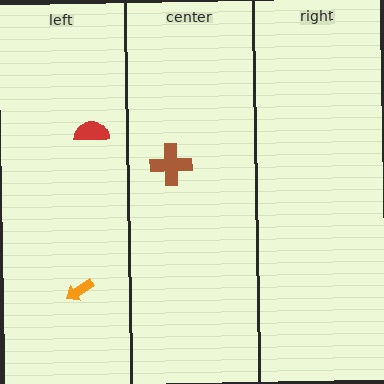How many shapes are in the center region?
1.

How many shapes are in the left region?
2.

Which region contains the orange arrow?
The left region.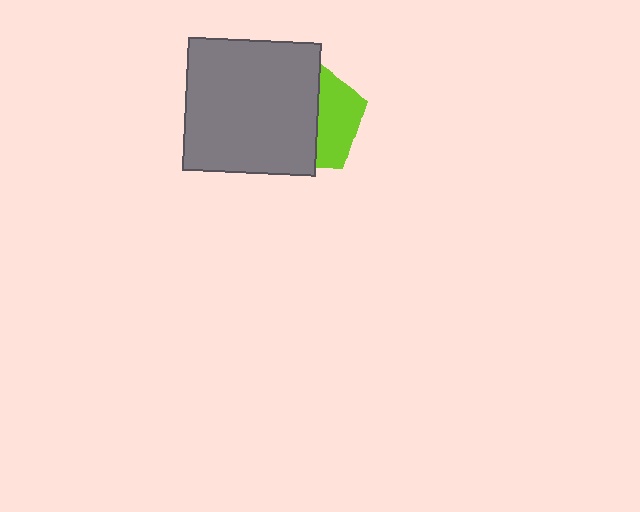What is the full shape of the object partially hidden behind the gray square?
The partially hidden object is a lime pentagon.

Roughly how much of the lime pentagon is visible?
A small part of it is visible (roughly 40%).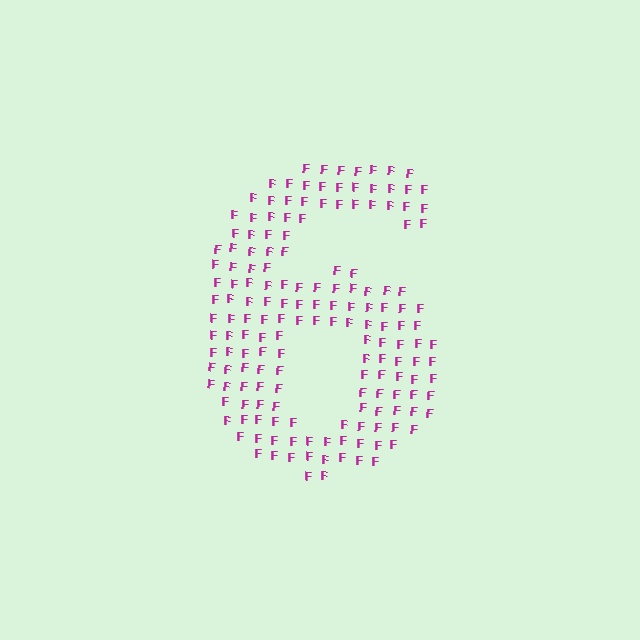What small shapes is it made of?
It is made of small letter F's.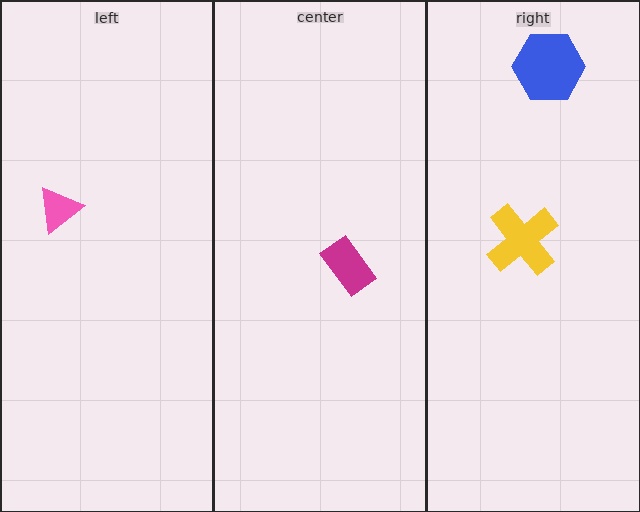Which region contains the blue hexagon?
The right region.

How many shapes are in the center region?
1.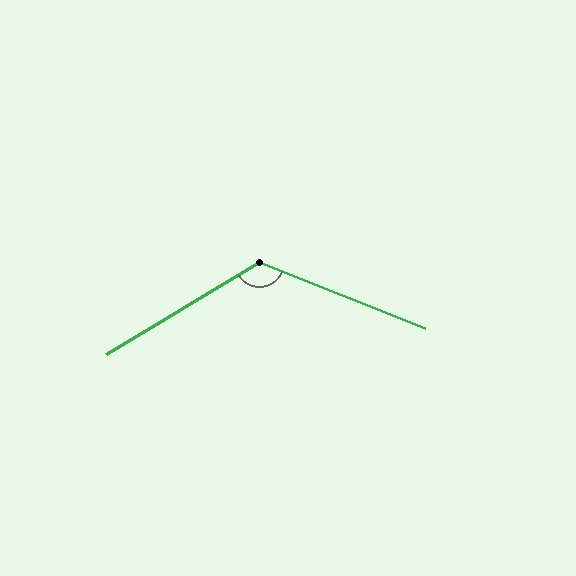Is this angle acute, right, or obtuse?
It is obtuse.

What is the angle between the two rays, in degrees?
Approximately 127 degrees.